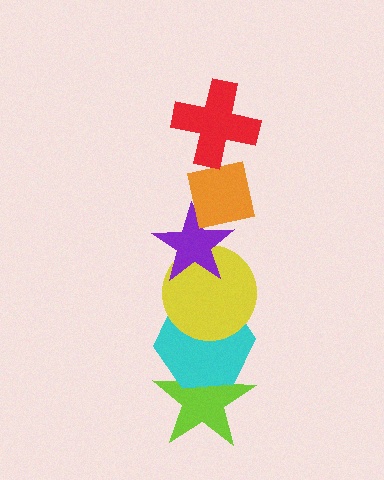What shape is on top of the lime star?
The cyan hexagon is on top of the lime star.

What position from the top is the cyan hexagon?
The cyan hexagon is 5th from the top.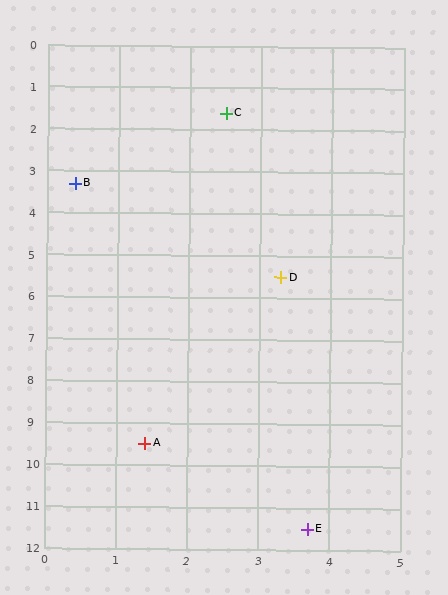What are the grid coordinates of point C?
Point C is at approximately (2.5, 1.6).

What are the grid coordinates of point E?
Point E is at approximately (3.7, 11.5).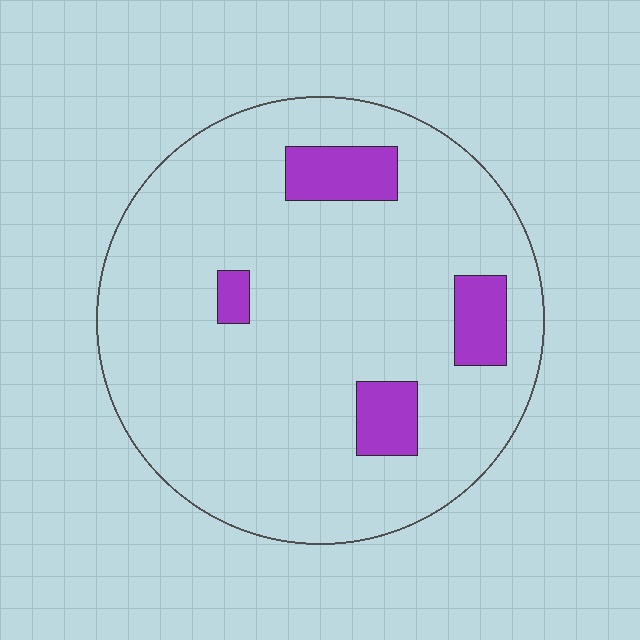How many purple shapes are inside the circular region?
4.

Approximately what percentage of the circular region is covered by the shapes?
Approximately 10%.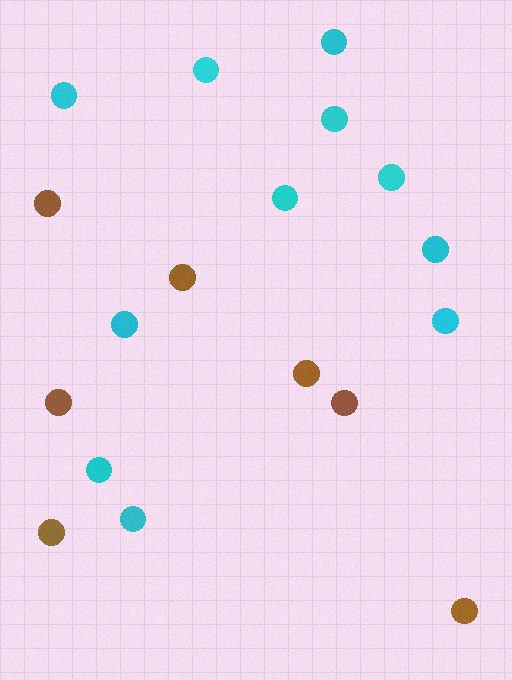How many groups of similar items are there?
There are 2 groups: one group of cyan circles (11) and one group of brown circles (7).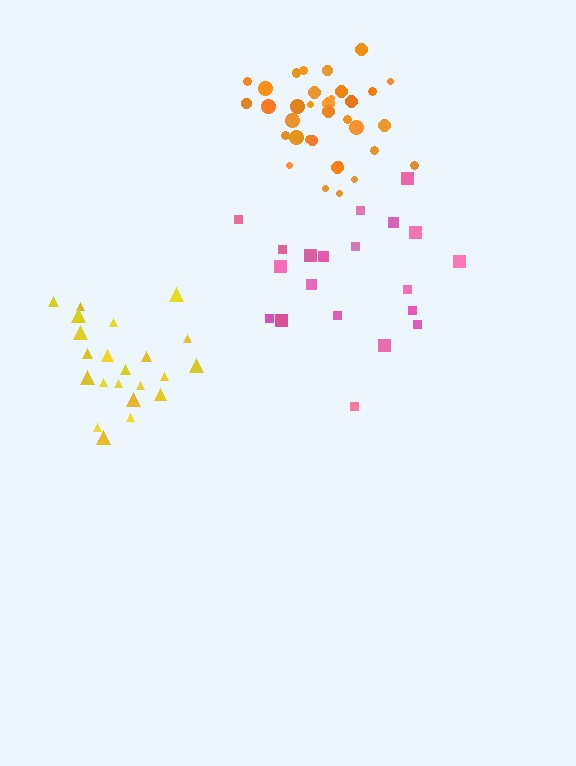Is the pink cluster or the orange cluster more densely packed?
Orange.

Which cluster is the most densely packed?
Orange.